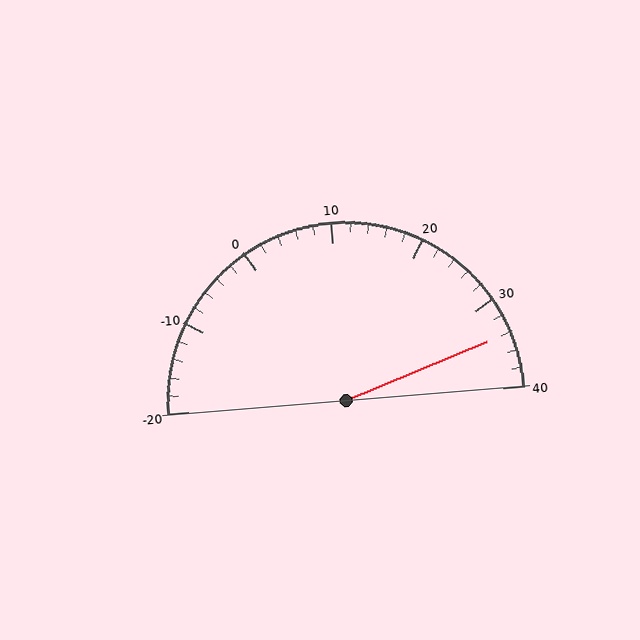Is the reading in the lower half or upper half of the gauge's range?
The reading is in the upper half of the range (-20 to 40).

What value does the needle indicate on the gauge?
The needle indicates approximately 34.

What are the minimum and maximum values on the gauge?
The gauge ranges from -20 to 40.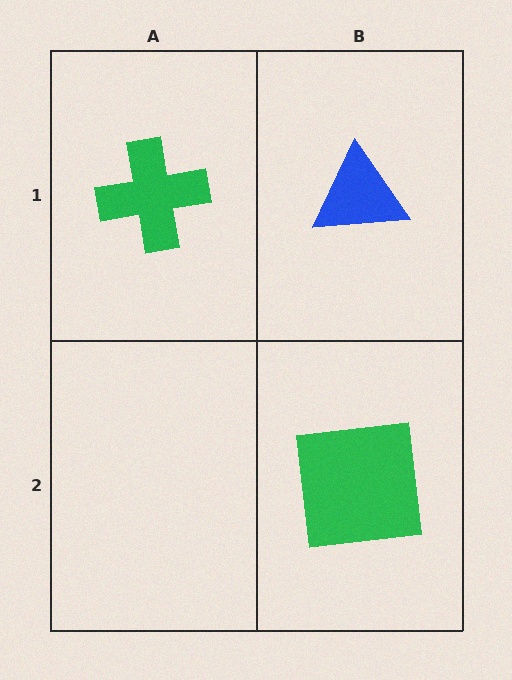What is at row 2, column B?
A green square.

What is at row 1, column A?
A green cross.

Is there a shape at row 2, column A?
No, that cell is empty.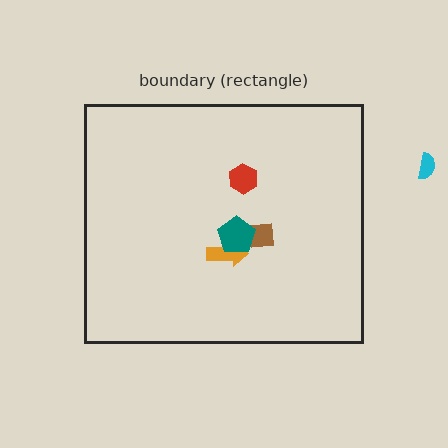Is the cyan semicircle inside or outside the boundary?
Outside.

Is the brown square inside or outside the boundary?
Inside.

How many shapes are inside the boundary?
4 inside, 1 outside.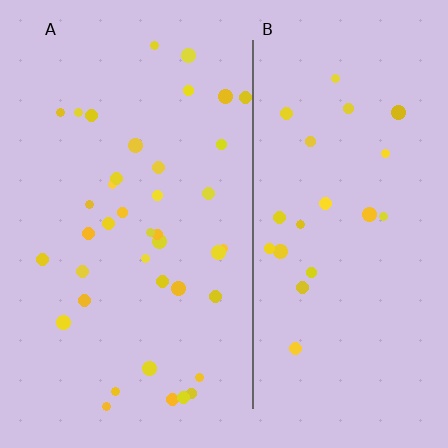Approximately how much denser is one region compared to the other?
Approximately 1.8× — region A over region B.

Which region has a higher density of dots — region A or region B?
A (the left).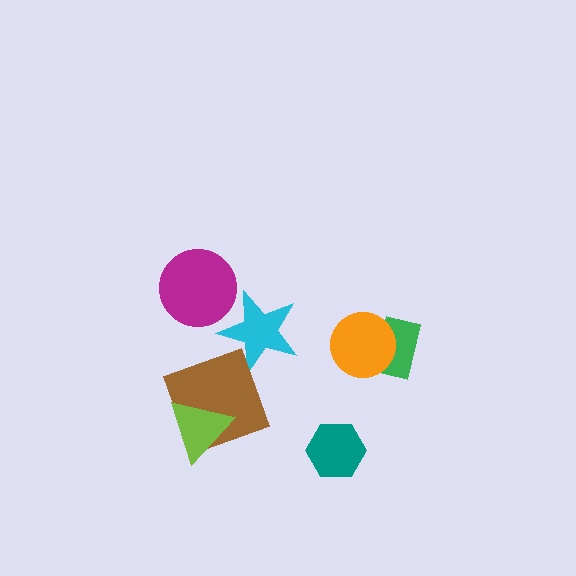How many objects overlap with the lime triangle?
1 object overlaps with the lime triangle.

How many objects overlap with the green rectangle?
1 object overlaps with the green rectangle.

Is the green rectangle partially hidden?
Yes, it is partially covered by another shape.